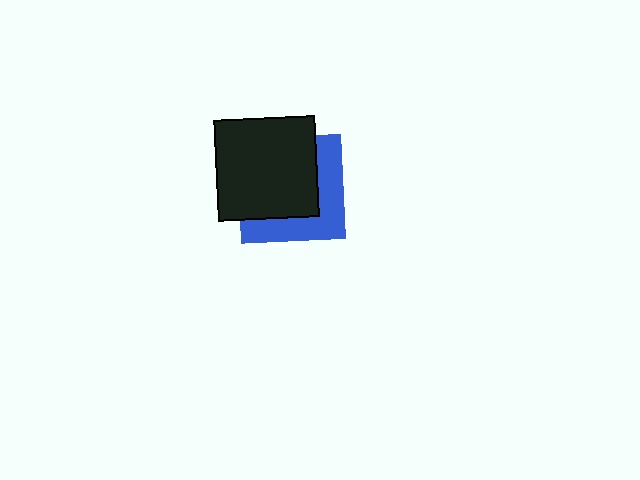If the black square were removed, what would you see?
You would see the complete blue square.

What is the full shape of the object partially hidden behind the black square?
The partially hidden object is a blue square.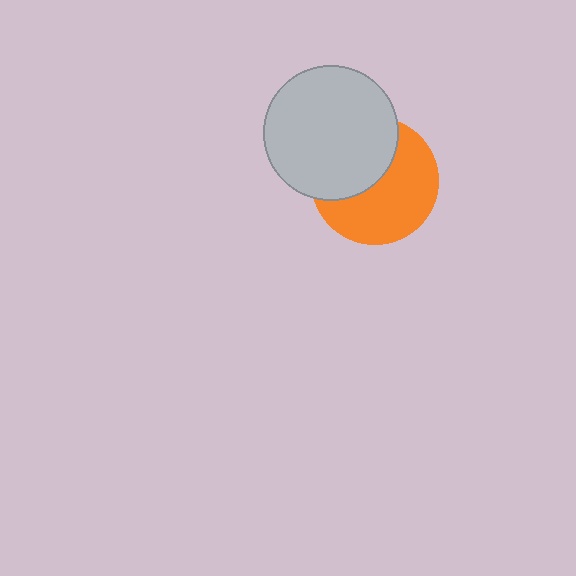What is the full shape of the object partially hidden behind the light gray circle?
The partially hidden object is an orange circle.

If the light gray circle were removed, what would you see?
You would see the complete orange circle.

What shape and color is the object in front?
The object in front is a light gray circle.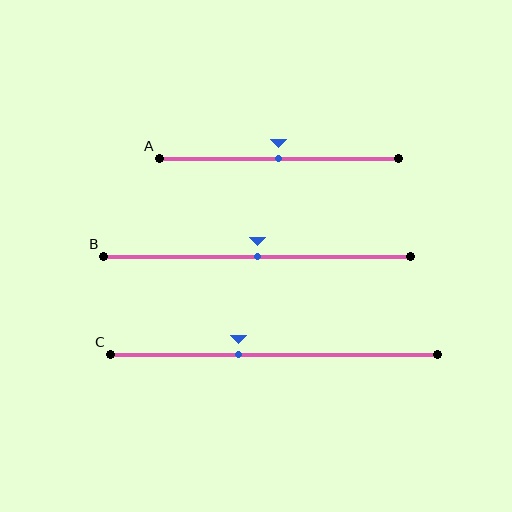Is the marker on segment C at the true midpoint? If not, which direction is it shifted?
No, the marker on segment C is shifted to the left by about 11% of the segment length.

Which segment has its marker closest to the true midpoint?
Segment A has its marker closest to the true midpoint.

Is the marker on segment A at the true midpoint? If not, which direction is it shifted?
Yes, the marker on segment A is at the true midpoint.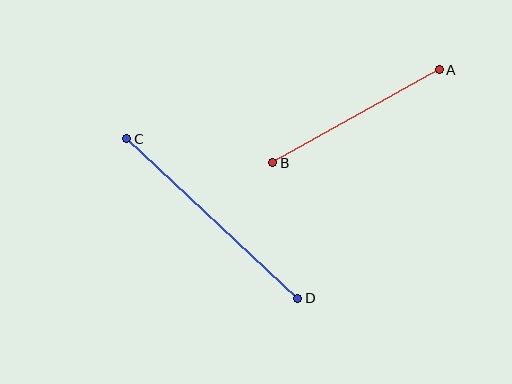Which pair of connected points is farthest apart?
Points C and D are farthest apart.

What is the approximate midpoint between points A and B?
The midpoint is at approximately (356, 116) pixels.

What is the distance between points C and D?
The distance is approximately 234 pixels.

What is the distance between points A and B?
The distance is approximately 191 pixels.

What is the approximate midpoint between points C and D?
The midpoint is at approximately (212, 218) pixels.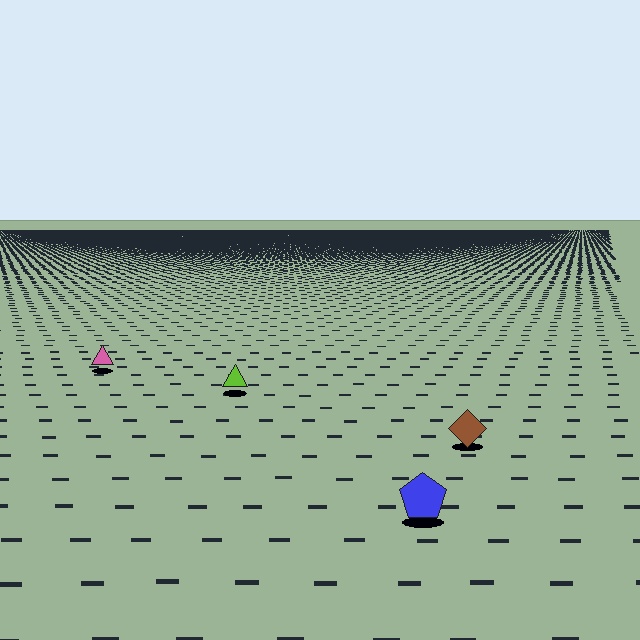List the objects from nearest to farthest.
From nearest to farthest: the blue pentagon, the brown diamond, the lime triangle, the pink triangle.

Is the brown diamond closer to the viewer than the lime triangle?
Yes. The brown diamond is closer — you can tell from the texture gradient: the ground texture is coarser near it.